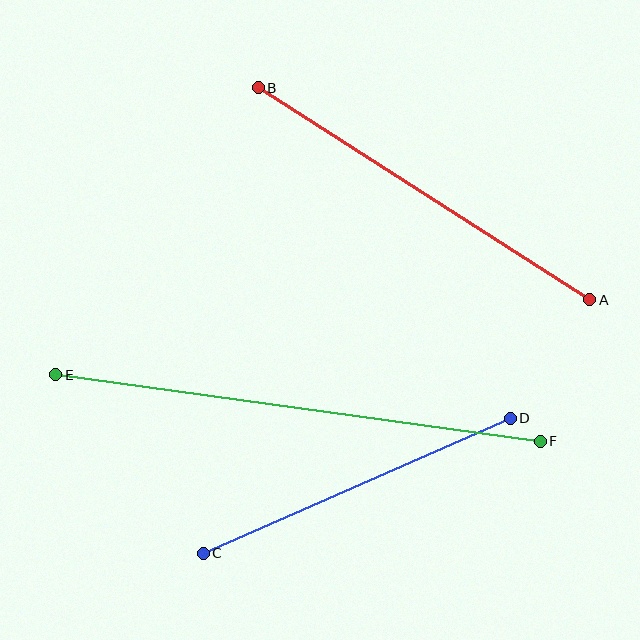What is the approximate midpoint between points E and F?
The midpoint is at approximately (298, 408) pixels.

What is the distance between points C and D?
The distance is approximately 336 pixels.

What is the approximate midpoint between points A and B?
The midpoint is at approximately (424, 194) pixels.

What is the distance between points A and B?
The distance is approximately 393 pixels.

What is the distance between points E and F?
The distance is approximately 489 pixels.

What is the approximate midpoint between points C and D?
The midpoint is at approximately (357, 486) pixels.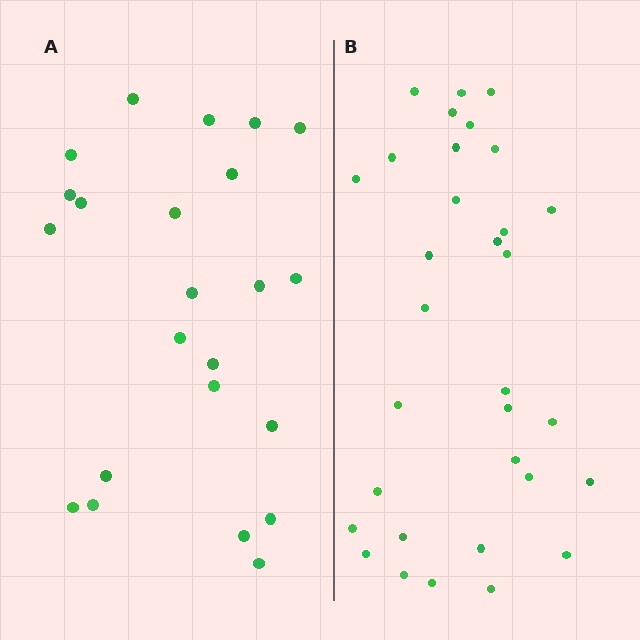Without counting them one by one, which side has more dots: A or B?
Region B (the right region) has more dots.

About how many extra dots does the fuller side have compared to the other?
Region B has roughly 8 or so more dots than region A.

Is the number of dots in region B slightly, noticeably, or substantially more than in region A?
Region B has noticeably more, but not dramatically so. The ratio is roughly 1.4 to 1.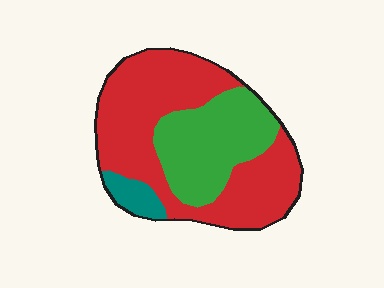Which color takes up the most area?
Red, at roughly 60%.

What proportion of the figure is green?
Green covers around 35% of the figure.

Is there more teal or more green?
Green.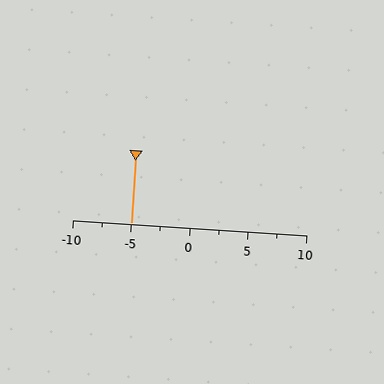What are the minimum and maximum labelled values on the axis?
The axis runs from -10 to 10.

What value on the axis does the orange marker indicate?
The marker indicates approximately -5.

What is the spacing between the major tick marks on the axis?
The major ticks are spaced 5 apart.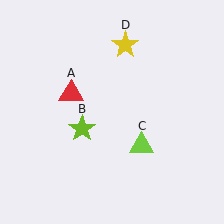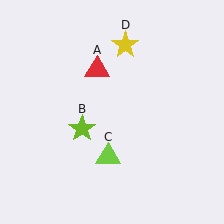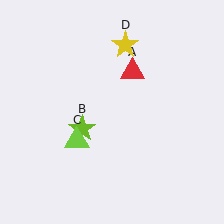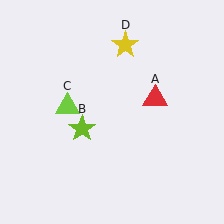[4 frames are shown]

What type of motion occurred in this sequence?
The red triangle (object A), lime triangle (object C) rotated clockwise around the center of the scene.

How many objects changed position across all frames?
2 objects changed position: red triangle (object A), lime triangle (object C).